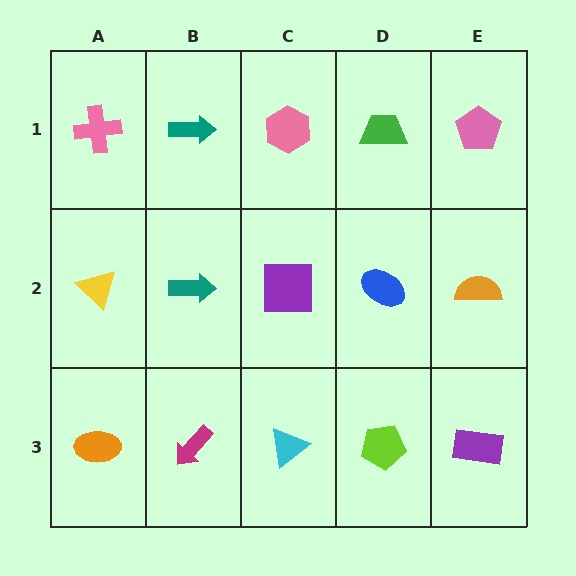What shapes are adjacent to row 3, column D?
A blue ellipse (row 2, column D), a cyan triangle (row 3, column C), a purple rectangle (row 3, column E).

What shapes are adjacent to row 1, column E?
An orange semicircle (row 2, column E), a green trapezoid (row 1, column D).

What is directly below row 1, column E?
An orange semicircle.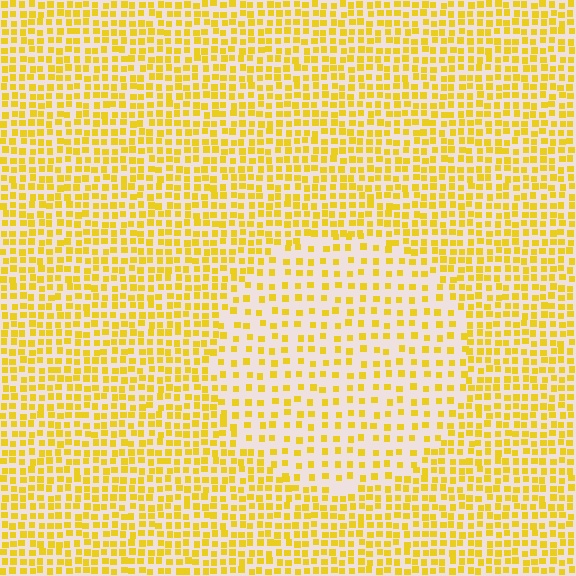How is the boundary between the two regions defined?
The boundary is defined by a change in element density (approximately 1.9x ratio). All elements are the same color, size, and shape.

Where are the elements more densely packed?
The elements are more densely packed outside the circle boundary.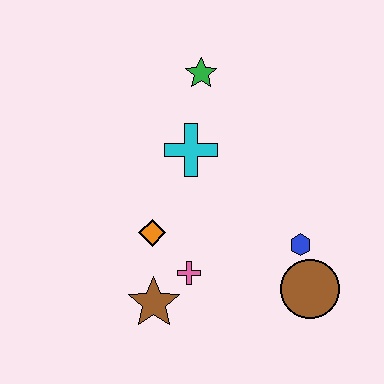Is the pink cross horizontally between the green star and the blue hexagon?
No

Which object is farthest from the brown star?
The green star is farthest from the brown star.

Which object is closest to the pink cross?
The brown star is closest to the pink cross.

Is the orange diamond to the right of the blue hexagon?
No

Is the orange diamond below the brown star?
No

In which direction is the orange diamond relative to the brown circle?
The orange diamond is to the left of the brown circle.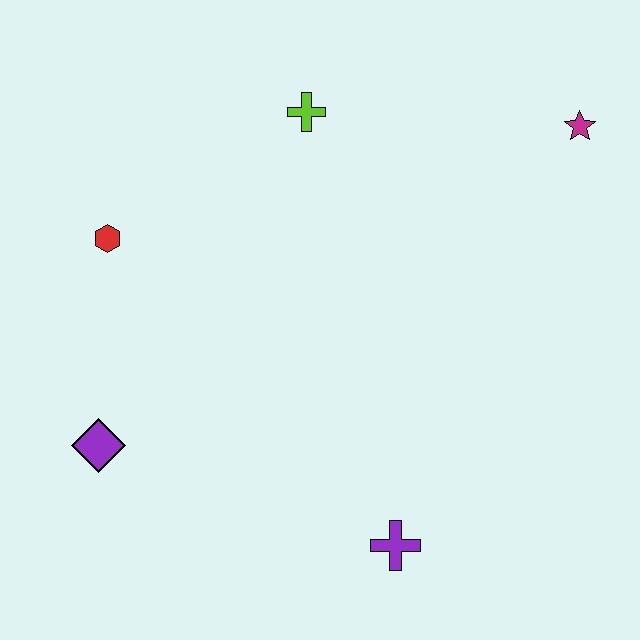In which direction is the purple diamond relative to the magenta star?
The purple diamond is to the left of the magenta star.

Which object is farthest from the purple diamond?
The magenta star is farthest from the purple diamond.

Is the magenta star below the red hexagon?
No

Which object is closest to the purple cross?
The purple diamond is closest to the purple cross.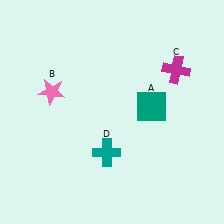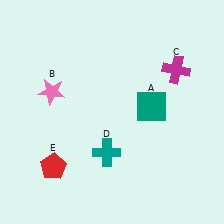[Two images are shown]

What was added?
A red pentagon (E) was added in Image 2.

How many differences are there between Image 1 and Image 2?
There is 1 difference between the two images.